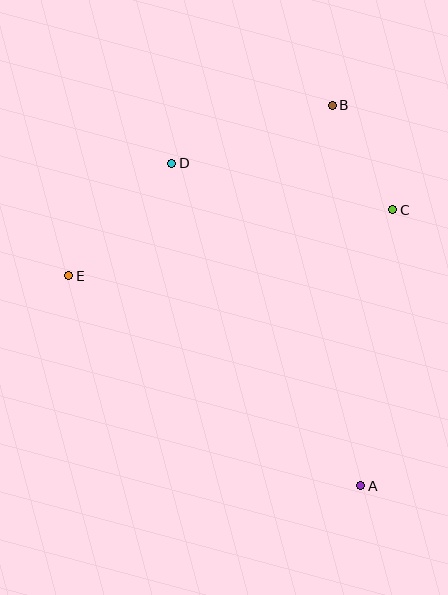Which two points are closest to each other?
Points B and C are closest to each other.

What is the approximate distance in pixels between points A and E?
The distance between A and E is approximately 360 pixels.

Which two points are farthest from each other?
Points A and B are farthest from each other.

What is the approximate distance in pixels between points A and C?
The distance between A and C is approximately 278 pixels.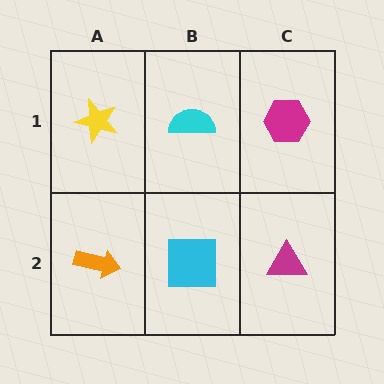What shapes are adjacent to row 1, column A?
An orange arrow (row 2, column A), a cyan semicircle (row 1, column B).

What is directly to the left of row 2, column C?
A cyan square.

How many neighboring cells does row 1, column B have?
3.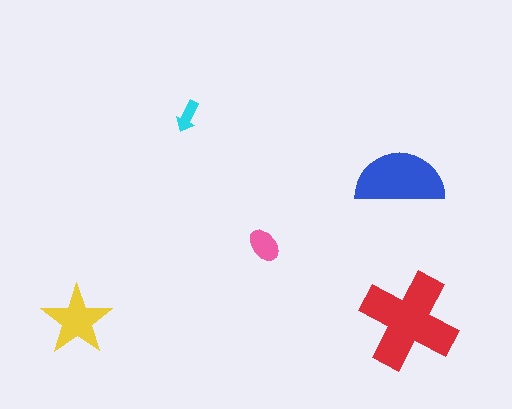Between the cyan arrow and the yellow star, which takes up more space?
The yellow star.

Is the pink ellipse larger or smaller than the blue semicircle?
Smaller.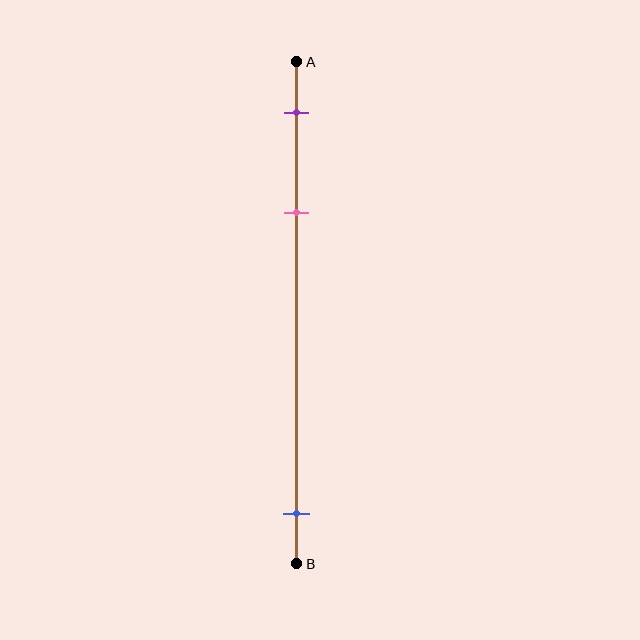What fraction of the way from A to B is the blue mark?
The blue mark is approximately 90% (0.9) of the way from A to B.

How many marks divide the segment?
There are 3 marks dividing the segment.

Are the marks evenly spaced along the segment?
No, the marks are not evenly spaced.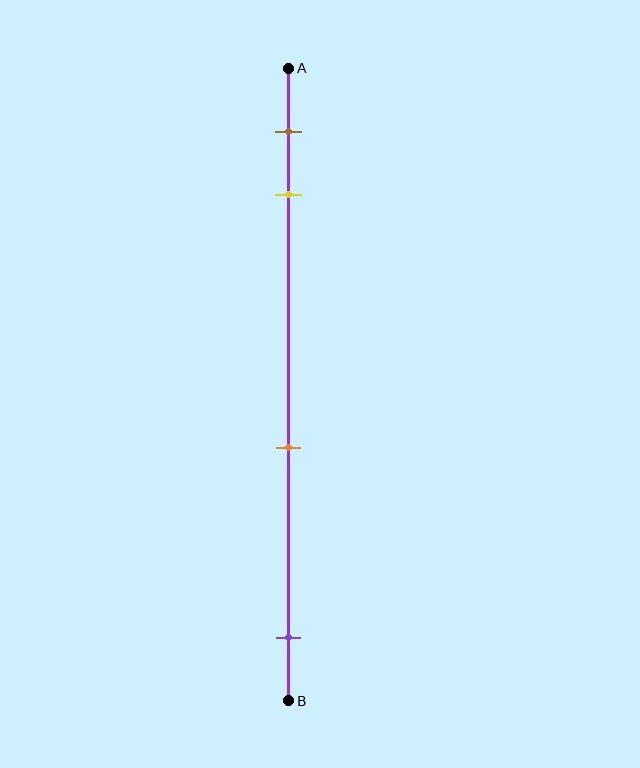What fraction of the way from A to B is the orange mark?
The orange mark is approximately 60% (0.6) of the way from A to B.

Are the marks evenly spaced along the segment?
No, the marks are not evenly spaced.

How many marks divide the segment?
There are 4 marks dividing the segment.